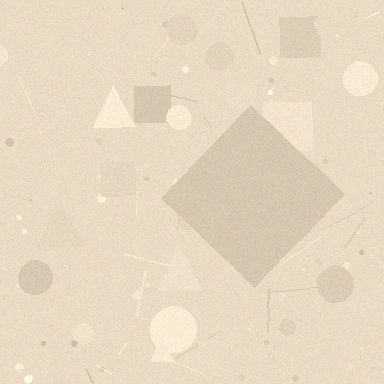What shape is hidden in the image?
A diamond is hidden in the image.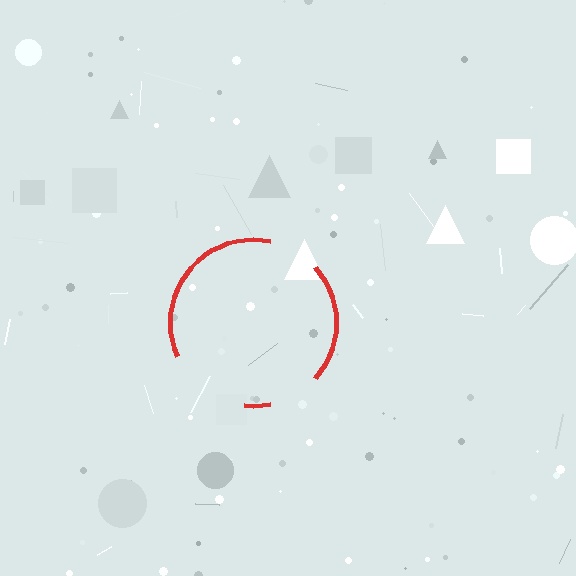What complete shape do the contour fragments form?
The contour fragments form a circle.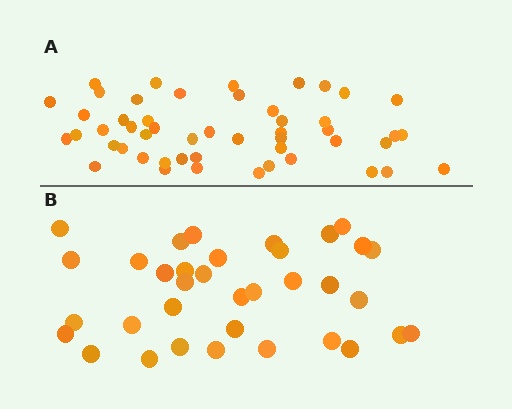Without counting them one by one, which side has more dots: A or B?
Region A (the top region) has more dots.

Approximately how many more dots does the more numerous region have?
Region A has approximately 15 more dots than region B.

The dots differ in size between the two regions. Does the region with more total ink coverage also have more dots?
No. Region B has more total ink coverage because its dots are larger, but region A actually contains more individual dots. Total area can be misleading — the number of items is what matters here.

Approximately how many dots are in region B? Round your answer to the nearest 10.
About 40 dots. (The exact count is 35, which rounds to 40.)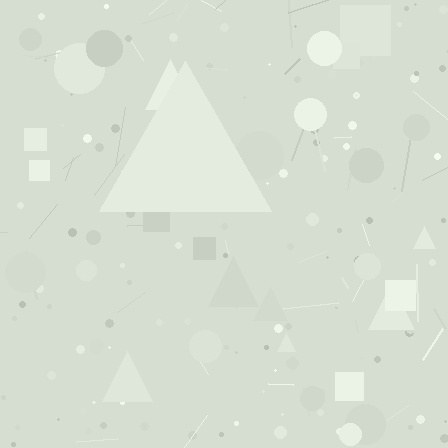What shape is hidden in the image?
A triangle is hidden in the image.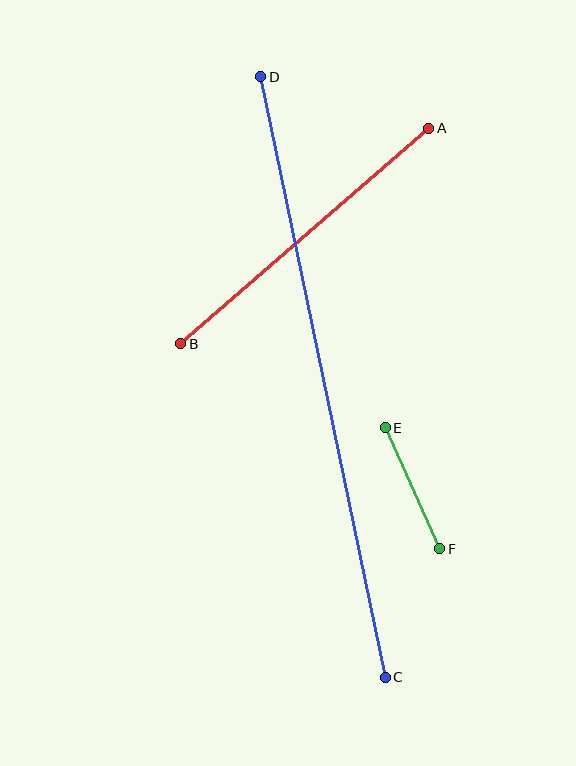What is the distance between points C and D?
The distance is approximately 613 pixels.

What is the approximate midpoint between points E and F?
The midpoint is at approximately (413, 488) pixels.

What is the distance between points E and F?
The distance is approximately 133 pixels.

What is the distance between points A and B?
The distance is approximately 328 pixels.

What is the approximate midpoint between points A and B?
The midpoint is at approximately (305, 236) pixels.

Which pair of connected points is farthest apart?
Points C and D are farthest apart.